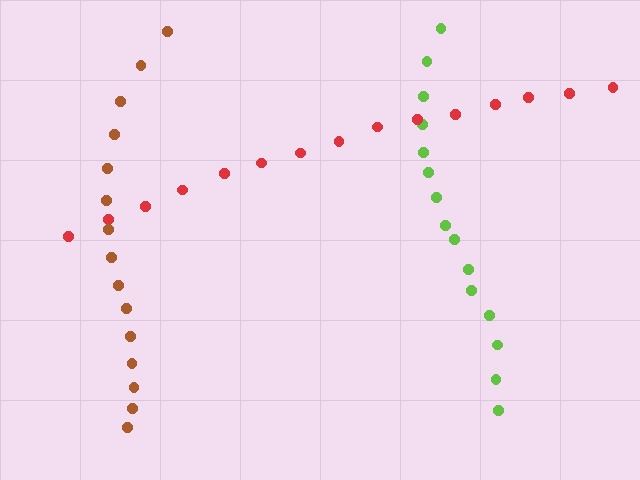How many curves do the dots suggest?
There are 3 distinct paths.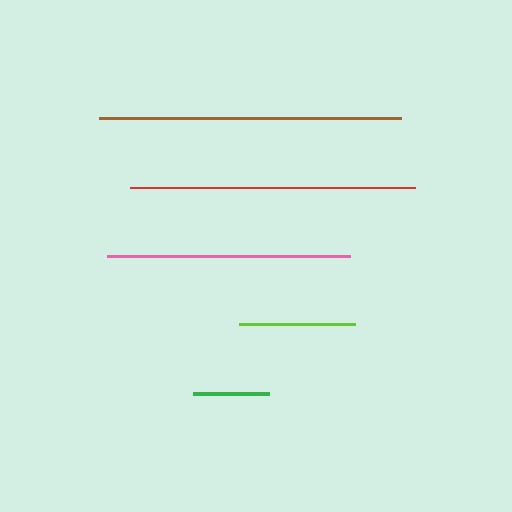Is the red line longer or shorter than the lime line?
The red line is longer than the lime line.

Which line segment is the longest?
The brown line is the longest at approximately 302 pixels.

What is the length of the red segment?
The red segment is approximately 285 pixels long.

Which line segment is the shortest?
The green line is the shortest at approximately 76 pixels.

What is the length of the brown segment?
The brown segment is approximately 302 pixels long.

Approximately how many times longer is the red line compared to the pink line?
The red line is approximately 1.2 times the length of the pink line.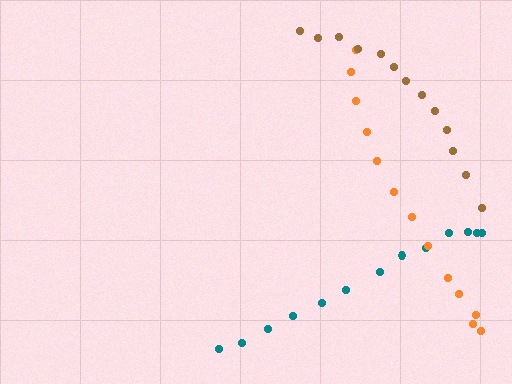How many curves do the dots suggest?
There are 3 distinct paths.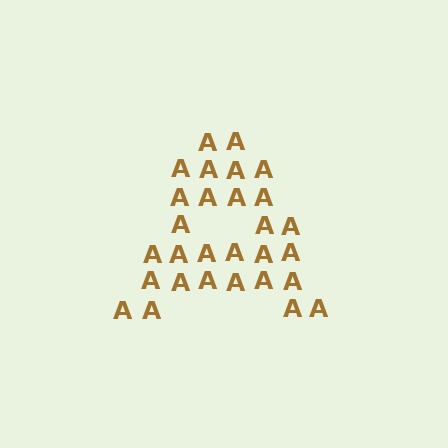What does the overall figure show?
The overall figure shows the letter A.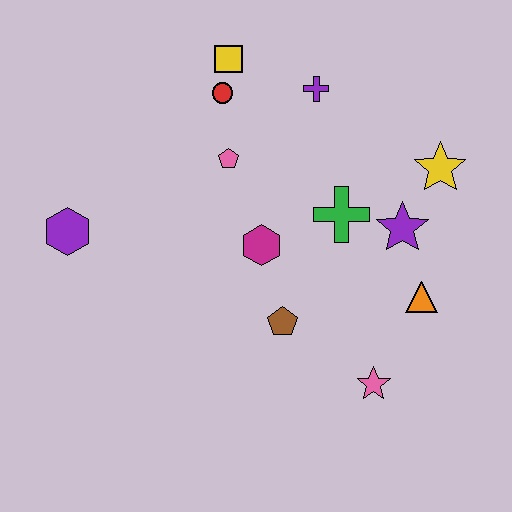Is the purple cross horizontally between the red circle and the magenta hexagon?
No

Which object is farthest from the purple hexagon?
The yellow star is farthest from the purple hexagon.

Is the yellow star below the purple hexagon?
No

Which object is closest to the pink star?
The orange triangle is closest to the pink star.